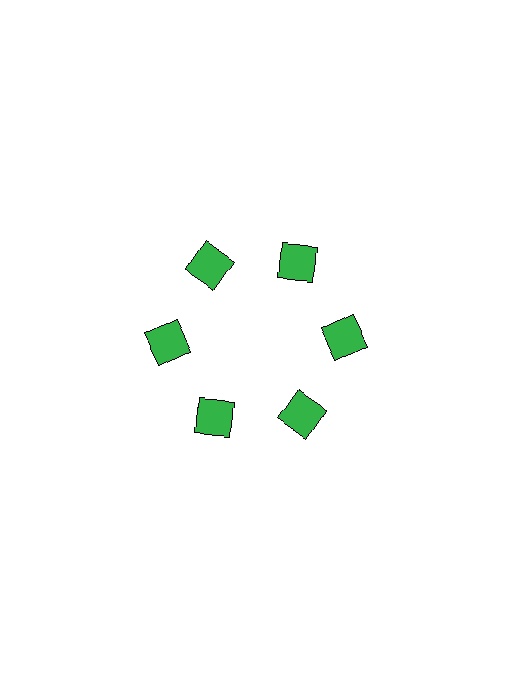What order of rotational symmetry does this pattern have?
This pattern has 6-fold rotational symmetry.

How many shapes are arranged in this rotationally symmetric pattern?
There are 6 shapes, arranged in 6 groups of 1.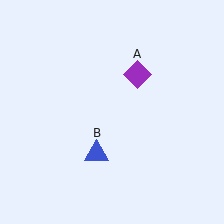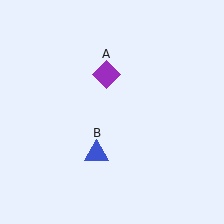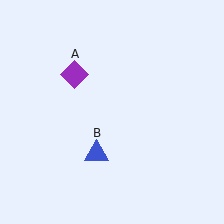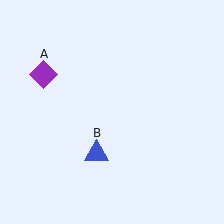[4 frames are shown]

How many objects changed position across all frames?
1 object changed position: purple diamond (object A).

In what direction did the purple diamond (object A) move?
The purple diamond (object A) moved left.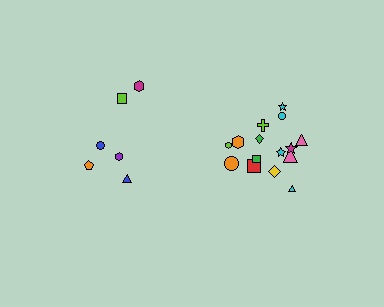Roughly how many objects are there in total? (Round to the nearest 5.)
Roughly 20 objects in total.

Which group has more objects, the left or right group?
The right group.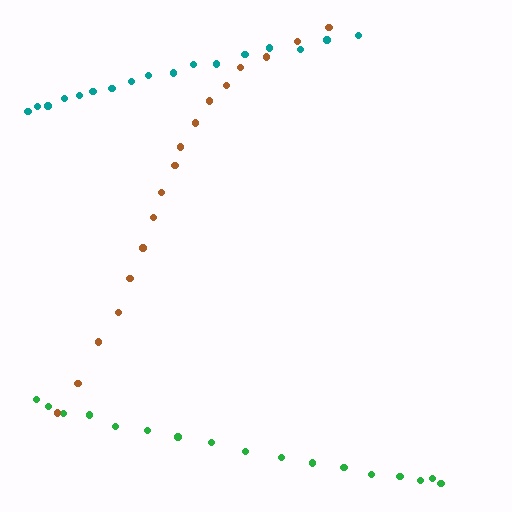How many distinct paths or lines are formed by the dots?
There are 3 distinct paths.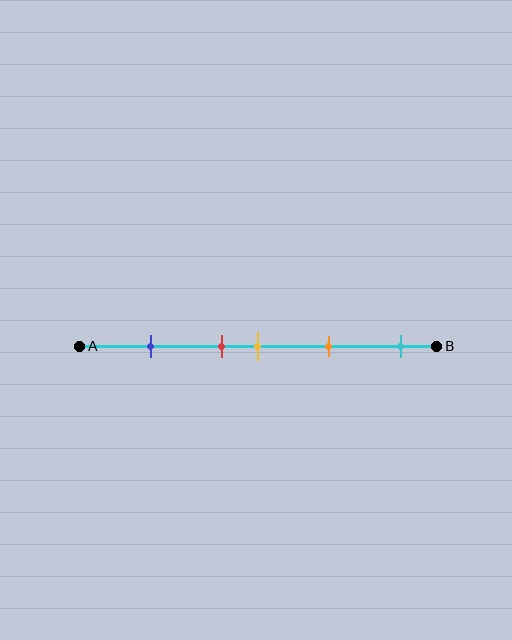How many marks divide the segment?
There are 5 marks dividing the segment.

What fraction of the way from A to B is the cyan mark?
The cyan mark is approximately 90% (0.9) of the way from A to B.